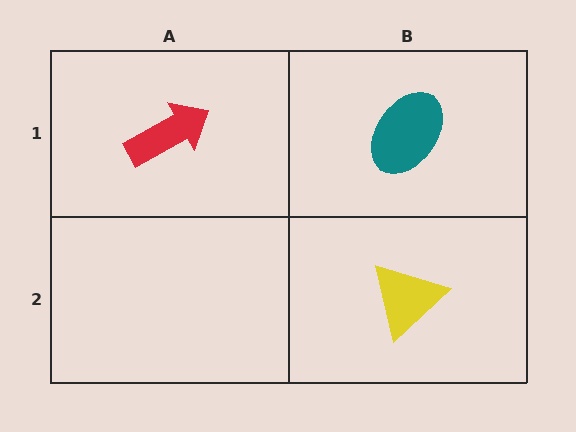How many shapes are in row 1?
2 shapes.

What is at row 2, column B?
A yellow triangle.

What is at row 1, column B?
A teal ellipse.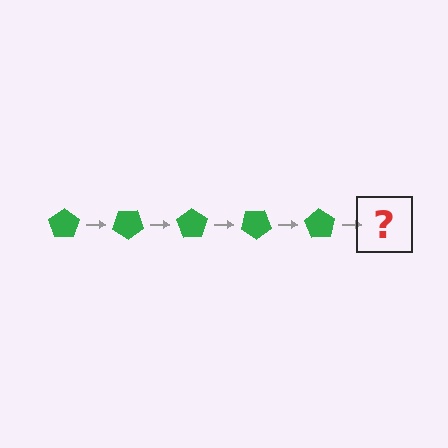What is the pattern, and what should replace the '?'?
The pattern is that the pentagon rotates 35 degrees each step. The '?' should be a green pentagon rotated 175 degrees.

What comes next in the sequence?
The next element should be a green pentagon rotated 175 degrees.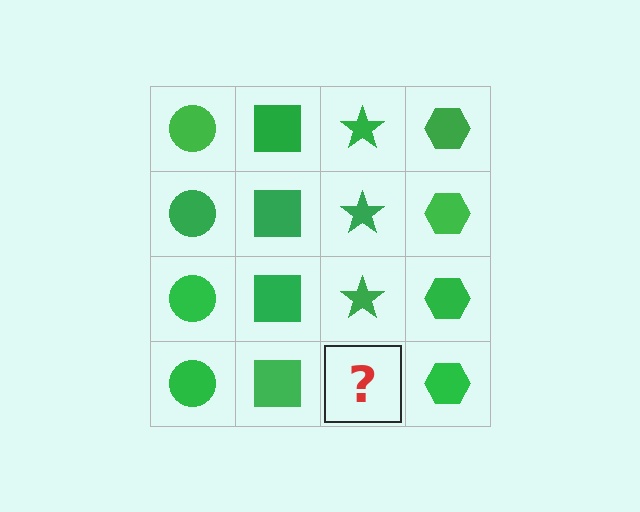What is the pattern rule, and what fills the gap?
The rule is that each column has a consistent shape. The gap should be filled with a green star.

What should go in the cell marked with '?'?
The missing cell should contain a green star.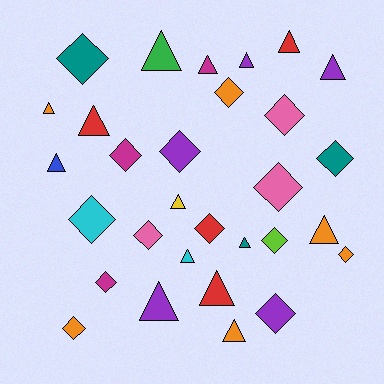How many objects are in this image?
There are 30 objects.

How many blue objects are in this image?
There is 1 blue object.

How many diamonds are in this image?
There are 15 diamonds.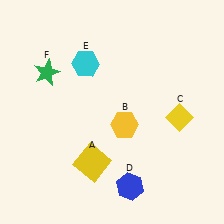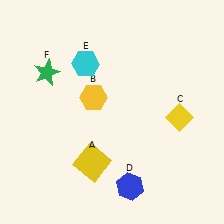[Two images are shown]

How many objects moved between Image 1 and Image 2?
1 object moved between the two images.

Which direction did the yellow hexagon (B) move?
The yellow hexagon (B) moved left.